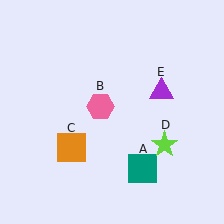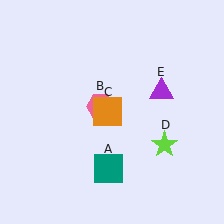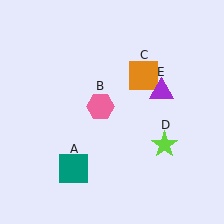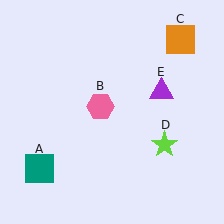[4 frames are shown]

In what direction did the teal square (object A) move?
The teal square (object A) moved left.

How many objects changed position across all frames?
2 objects changed position: teal square (object A), orange square (object C).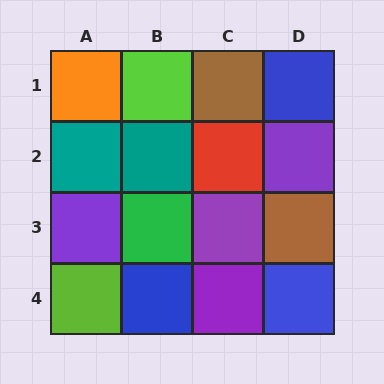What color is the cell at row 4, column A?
Lime.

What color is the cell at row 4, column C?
Purple.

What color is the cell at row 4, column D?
Blue.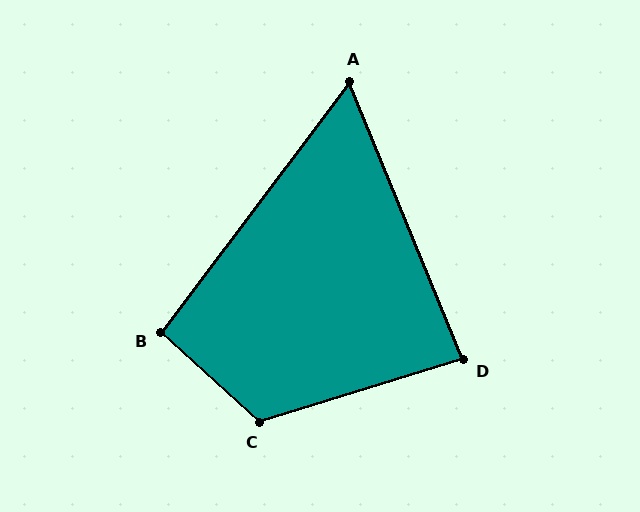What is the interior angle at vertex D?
Approximately 85 degrees (acute).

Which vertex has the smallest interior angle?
A, at approximately 59 degrees.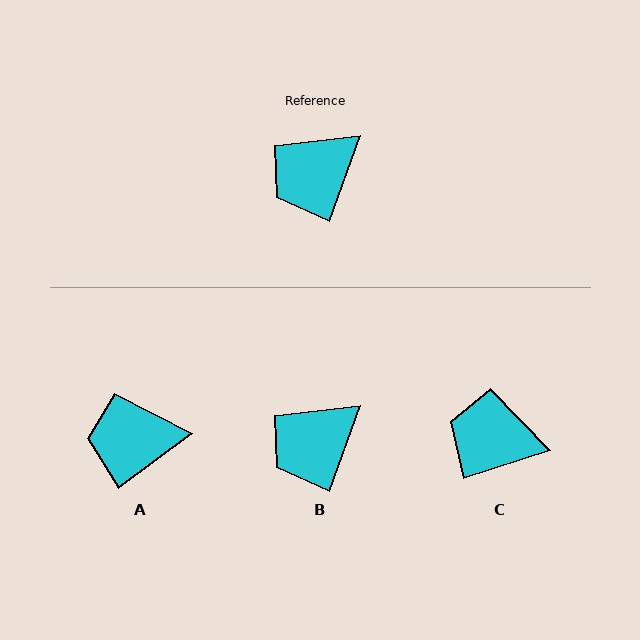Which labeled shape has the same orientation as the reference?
B.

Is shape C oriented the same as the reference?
No, it is off by about 52 degrees.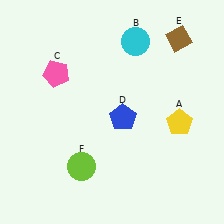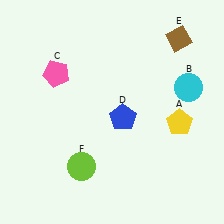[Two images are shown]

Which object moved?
The cyan circle (B) moved right.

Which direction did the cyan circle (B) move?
The cyan circle (B) moved right.